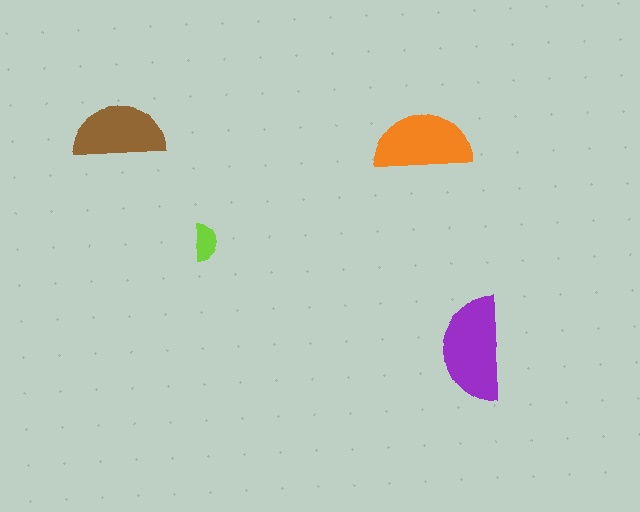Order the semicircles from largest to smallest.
the purple one, the orange one, the brown one, the lime one.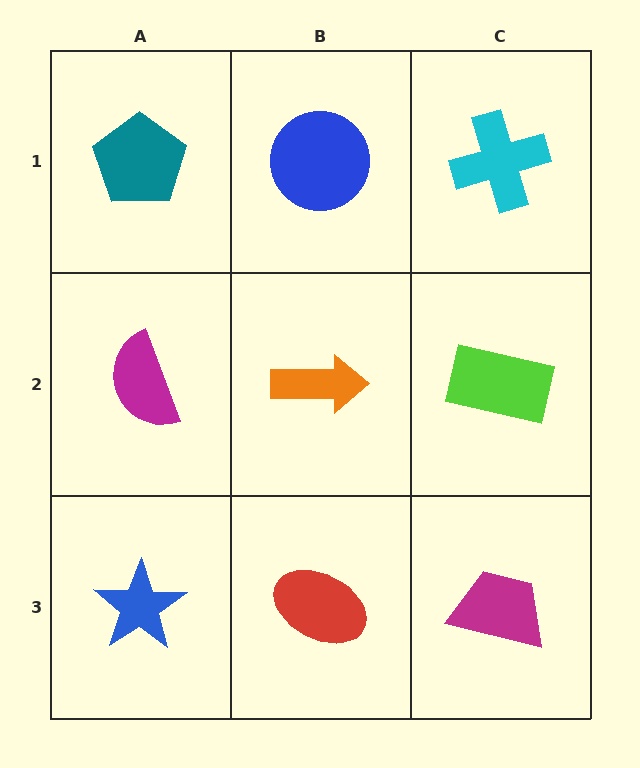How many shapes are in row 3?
3 shapes.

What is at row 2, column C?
A lime rectangle.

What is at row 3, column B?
A red ellipse.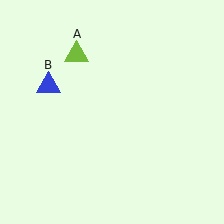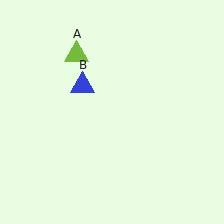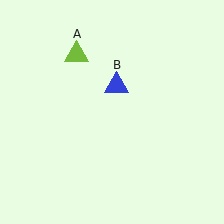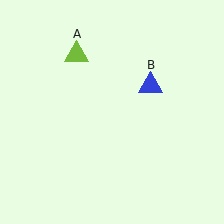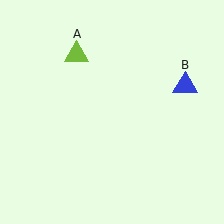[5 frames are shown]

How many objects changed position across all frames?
1 object changed position: blue triangle (object B).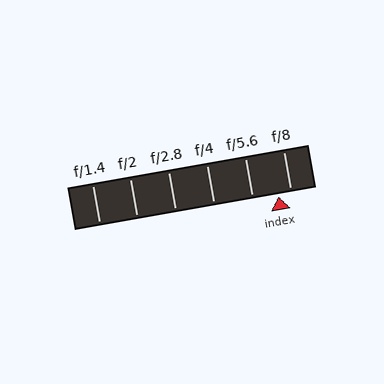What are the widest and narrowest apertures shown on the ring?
The widest aperture shown is f/1.4 and the narrowest is f/8.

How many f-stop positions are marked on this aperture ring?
There are 6 f-stop positions marked.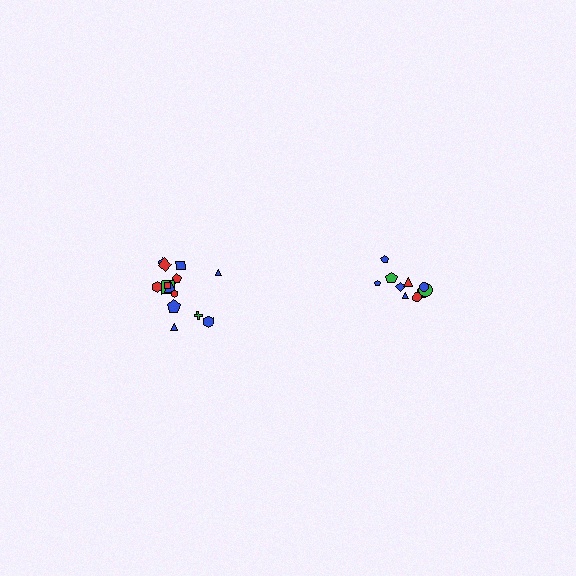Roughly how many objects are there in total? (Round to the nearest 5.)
Roughly 25 objects in total.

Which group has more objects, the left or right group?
The left group.